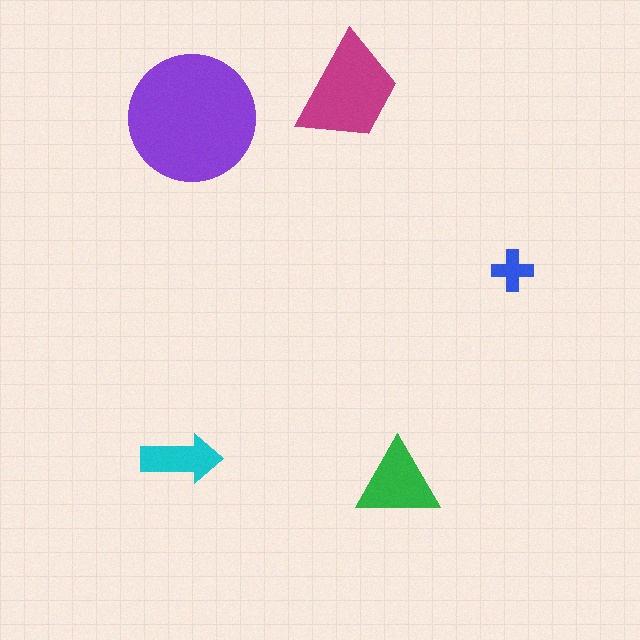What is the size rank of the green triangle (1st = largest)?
3rd.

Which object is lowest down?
The green triangle is bottommost.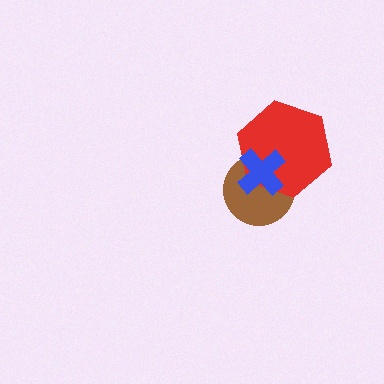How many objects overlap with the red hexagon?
2 objects overlap with the red hexagon.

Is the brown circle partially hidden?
Yes, it is partially covered by another shape.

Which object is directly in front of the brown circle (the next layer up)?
The red hexagon is directly in front of the brown circle.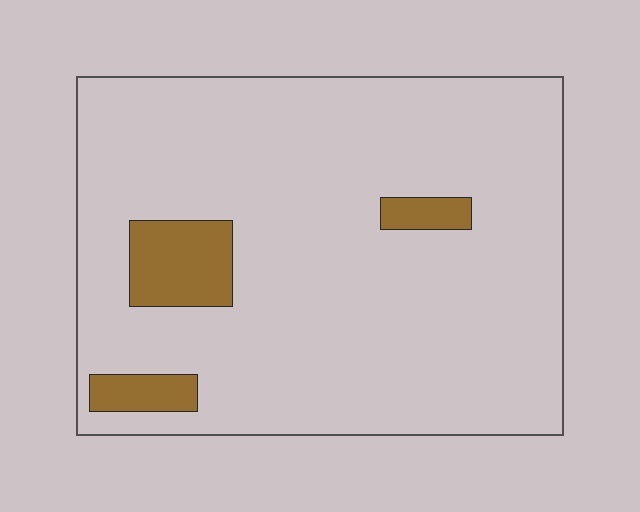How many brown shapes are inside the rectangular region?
3.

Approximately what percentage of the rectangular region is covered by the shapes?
Approximately 10%.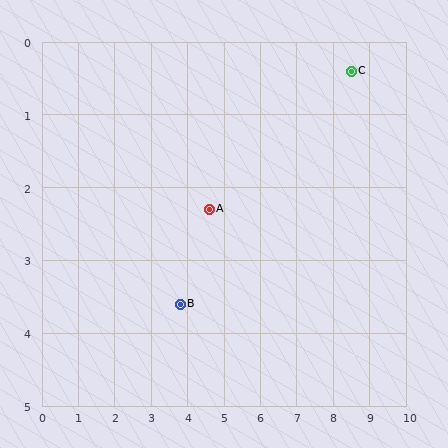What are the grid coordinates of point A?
Point A is at approximately (4.6, 2.3).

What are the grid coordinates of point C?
Point C is at approximately (8.5, 0.4).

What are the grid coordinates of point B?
Point B is at approximately (3.8, 3.6).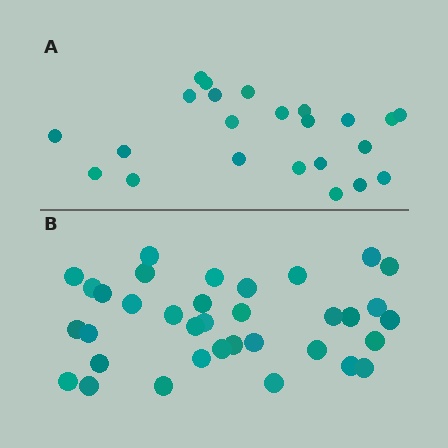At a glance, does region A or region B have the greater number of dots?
Region B (the bottom region) has more dots.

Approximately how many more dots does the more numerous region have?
Region B has roughly 12 or so more dots than region A.